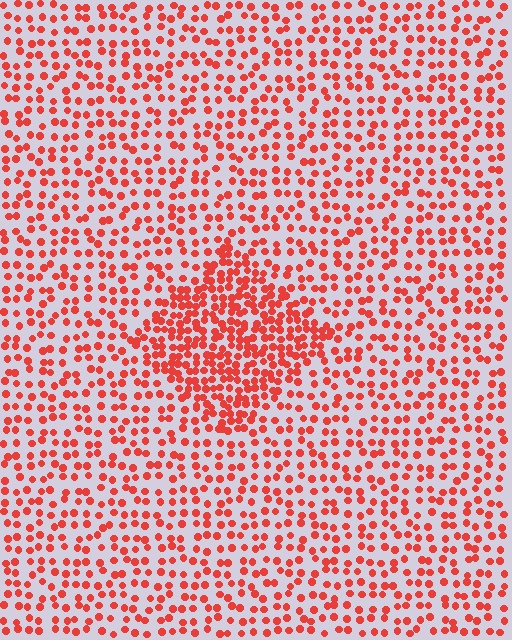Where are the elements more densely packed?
The elements are more densely packed inside the diamond boundary.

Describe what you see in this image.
The image contains small red elements arranged at two different densities. A diamond-shaped region is visible where the elements are more densely packed than the surrounding area.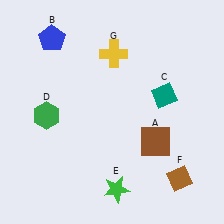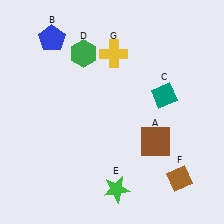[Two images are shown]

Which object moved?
The green hexagon (D) moved up.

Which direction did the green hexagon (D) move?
The green hexagon (D) moved up.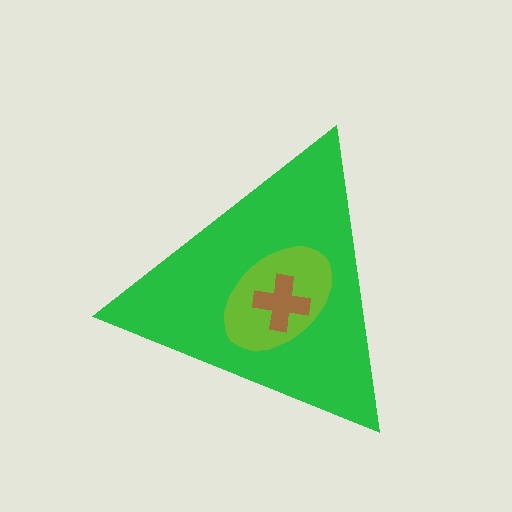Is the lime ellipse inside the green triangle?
Yes.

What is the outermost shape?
The green triangle.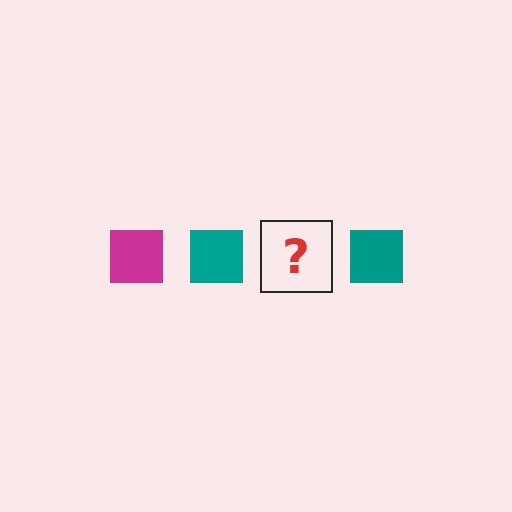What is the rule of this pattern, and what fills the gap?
The rule is that the pattern cycles through magenta, teal squares. The gap should be filled with a magenta square.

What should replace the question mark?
The question mark should be replaced with a magenta square.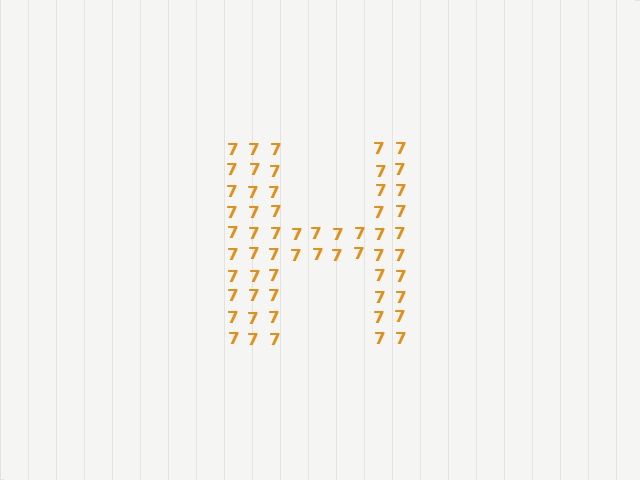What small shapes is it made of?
It is made of small digit 7's.